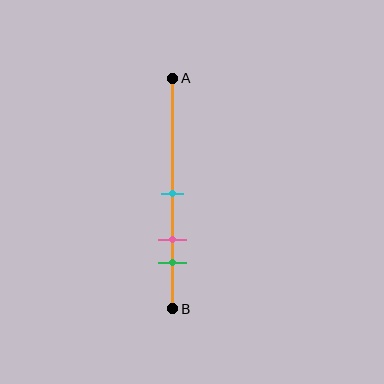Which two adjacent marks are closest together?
The pink and green marks are the closest adjacent pair.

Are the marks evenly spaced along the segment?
Yes, the marks are approximately evenly spaced.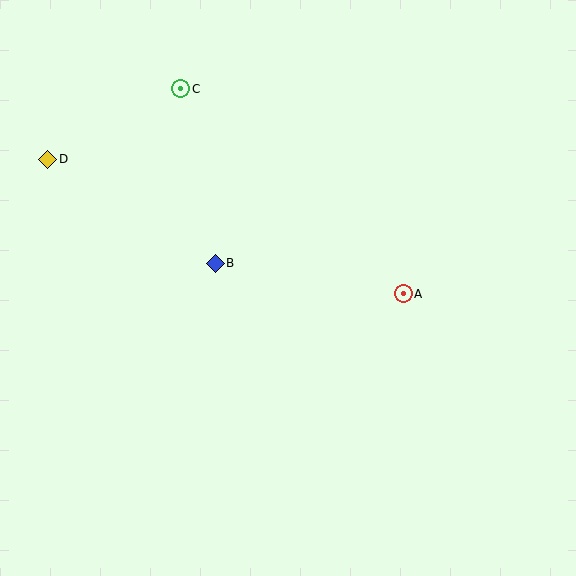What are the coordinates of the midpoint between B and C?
The midpoint between B and C is at (198, 176).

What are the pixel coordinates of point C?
Point C is at (181, 89).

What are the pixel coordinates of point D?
Point D is at (48, 159).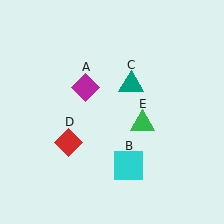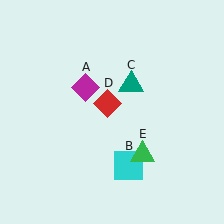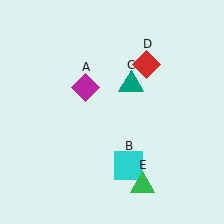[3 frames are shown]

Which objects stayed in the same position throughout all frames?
Magenta diamond (object A) and cyan square (object B) and teal triangle (object C) remained stationary.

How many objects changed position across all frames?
2 objects changed position: red diamond (object D), green triangle (object E).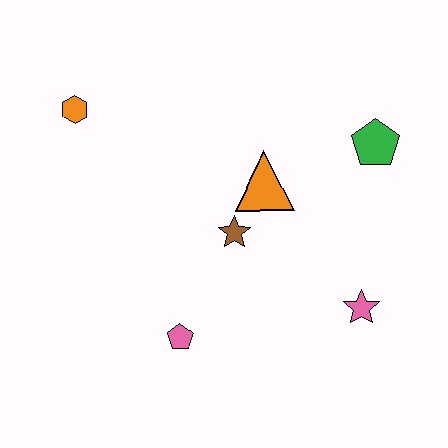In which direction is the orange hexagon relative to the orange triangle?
The orange hexagon is to the left of the orange triangle.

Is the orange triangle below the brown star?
No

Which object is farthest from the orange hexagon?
The pink star is farthest from the orange hexagon.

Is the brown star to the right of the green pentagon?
No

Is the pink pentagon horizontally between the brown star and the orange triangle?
No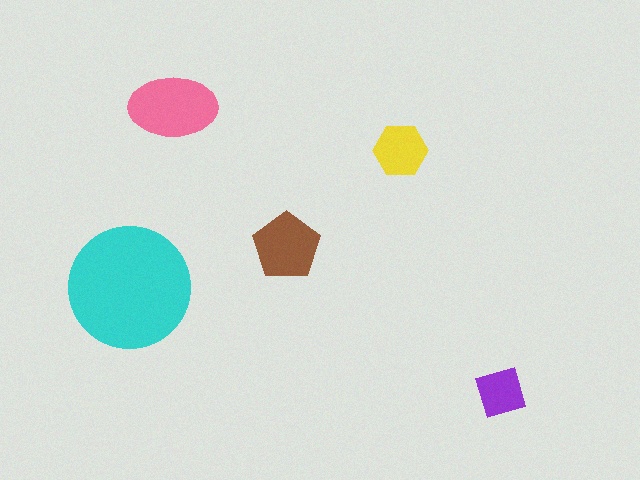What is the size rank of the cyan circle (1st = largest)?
1st.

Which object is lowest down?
The purple diamond is bottommost.